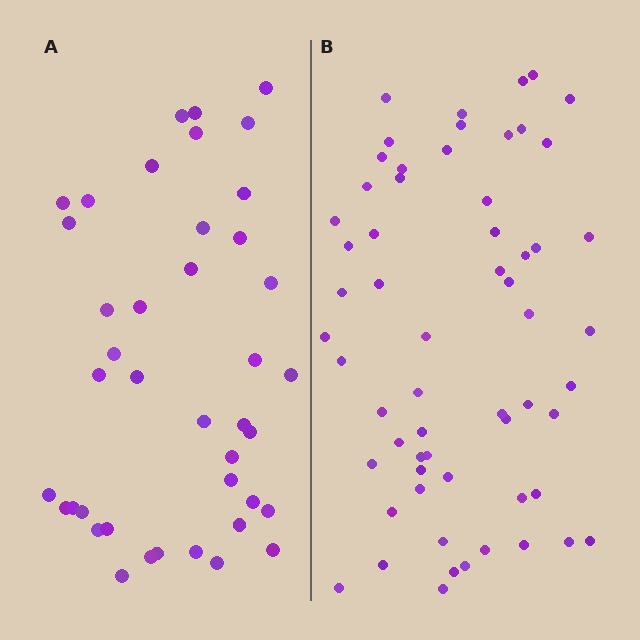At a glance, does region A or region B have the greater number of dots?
Region B (the right region) has more dots.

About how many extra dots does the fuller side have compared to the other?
Region B has approximately 20 more dots than region A.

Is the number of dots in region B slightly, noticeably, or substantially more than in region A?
Region B has substantially more. The ratio is roughly 1.5 to 1.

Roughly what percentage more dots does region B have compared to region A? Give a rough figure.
About 45% more.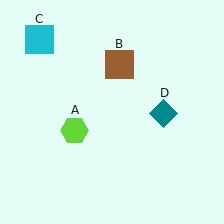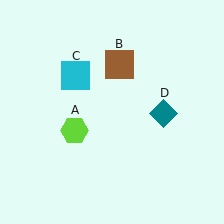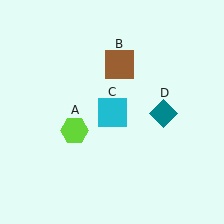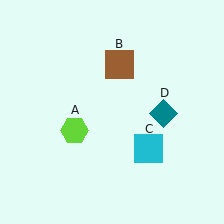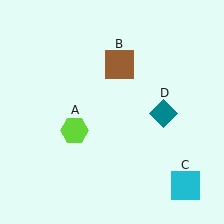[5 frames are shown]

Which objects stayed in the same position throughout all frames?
Lime hexagon (object A) and brown square (object B) and teal diamond (object D) remained stationary.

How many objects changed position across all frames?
1 object changed position: cyan square (object C).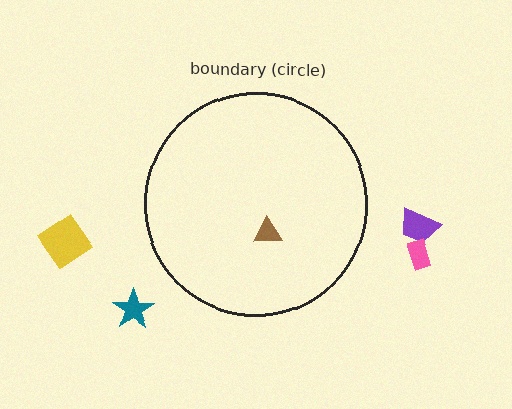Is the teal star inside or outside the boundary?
Outside.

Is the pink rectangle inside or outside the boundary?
Outside.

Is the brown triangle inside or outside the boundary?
Inside.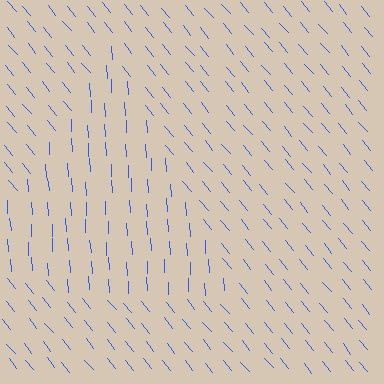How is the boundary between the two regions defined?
The boundary is defined purely by a change in line orientation (approximately 36 degrees difference). All lines are the same color and thickness.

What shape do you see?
I see a triangle.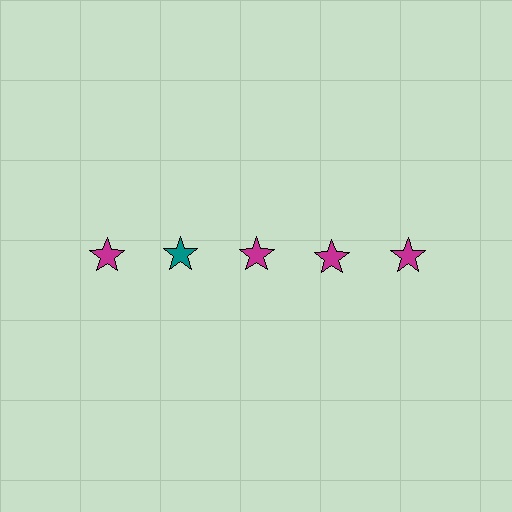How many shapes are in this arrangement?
There are 5 shapes arranged in a grid pattern.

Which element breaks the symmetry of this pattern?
The teal star in the top row, second from left column breaks the symmetry. All other shapes are magenta stars.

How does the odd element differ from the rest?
It has a different color: teal instead of magenta.